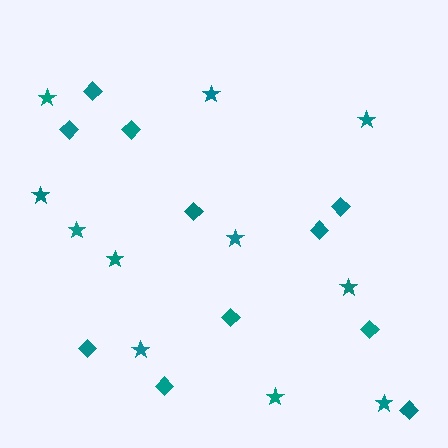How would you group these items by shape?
There are 2 groups: one group of diamonds (11) and one group of stars (11).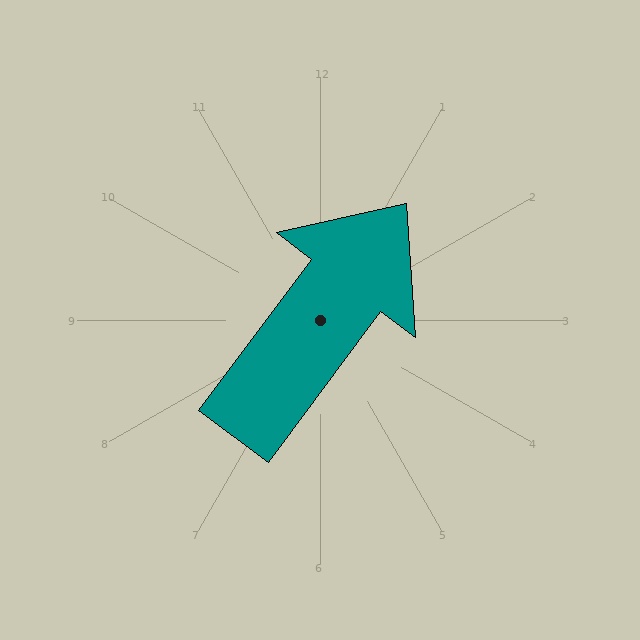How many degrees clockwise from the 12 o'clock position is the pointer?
Approximately 37 degrees.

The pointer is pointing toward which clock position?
Roughly 1 o'clock.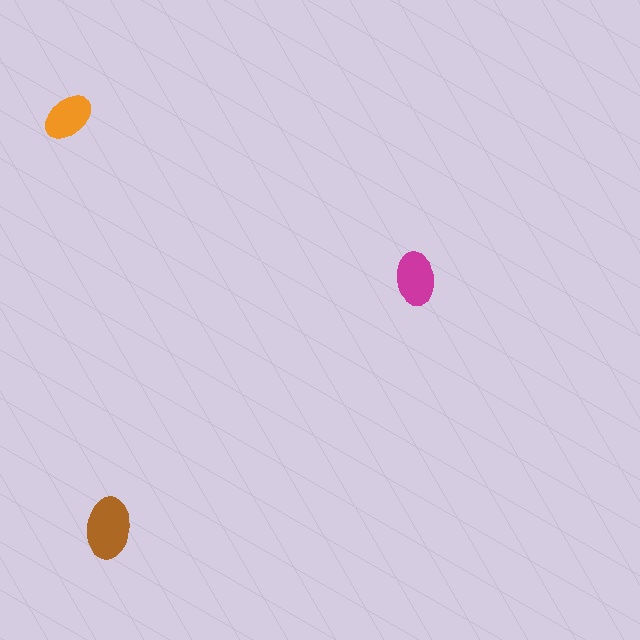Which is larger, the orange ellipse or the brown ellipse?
The brown one.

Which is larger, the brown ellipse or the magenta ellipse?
The brown one.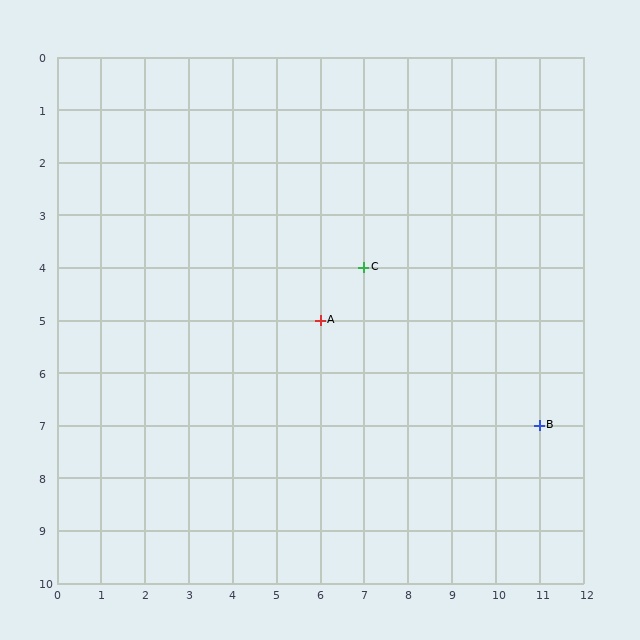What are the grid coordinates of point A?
Point A is at grid coordinates (6, 5).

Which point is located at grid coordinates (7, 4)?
Point C is at (7, 4).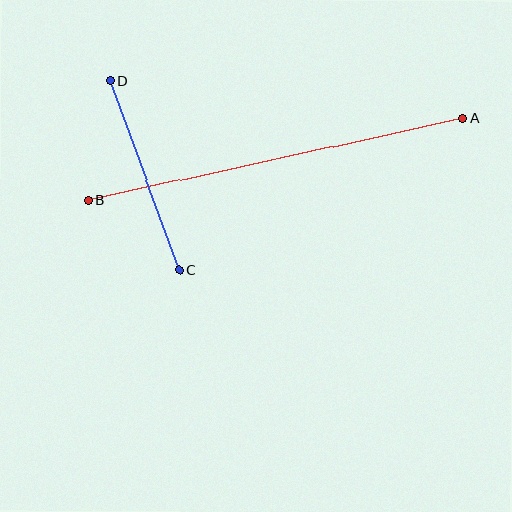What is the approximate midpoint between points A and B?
The midpoint is at approximately (276, 159) pixels.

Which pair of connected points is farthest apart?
Points A and B are farthest apart.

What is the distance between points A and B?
The distance is approximately 383 pixels.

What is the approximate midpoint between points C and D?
The midpoint is at approximately (145, 175) pixels.